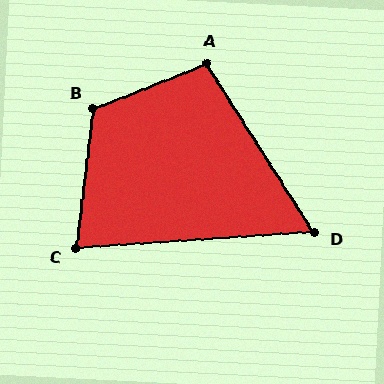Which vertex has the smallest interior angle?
D, at approximately 61 degrees.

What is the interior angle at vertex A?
Approximately 101 degrees (obtuse).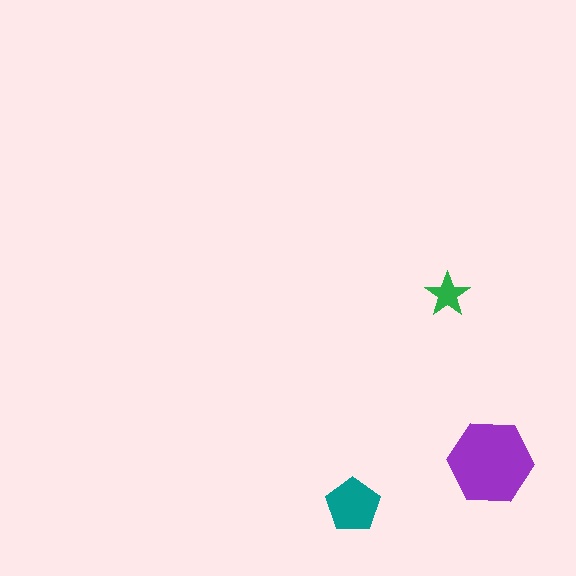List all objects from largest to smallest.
The purple hexagon, the teal pentagon, the green star.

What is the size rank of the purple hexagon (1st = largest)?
1st.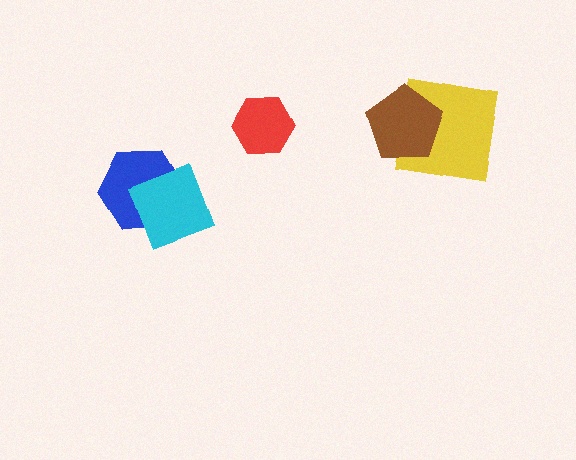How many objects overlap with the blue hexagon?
1 object overlaps with the blue hexagon.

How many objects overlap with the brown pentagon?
1 object overlaps with the brown pentagon.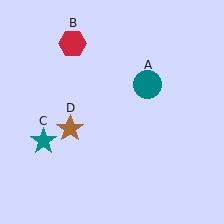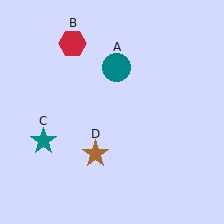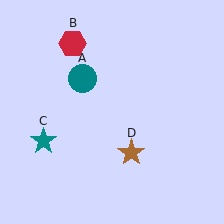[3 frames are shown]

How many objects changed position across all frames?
2 objects changed position: teal circle (object A), brown star (object D).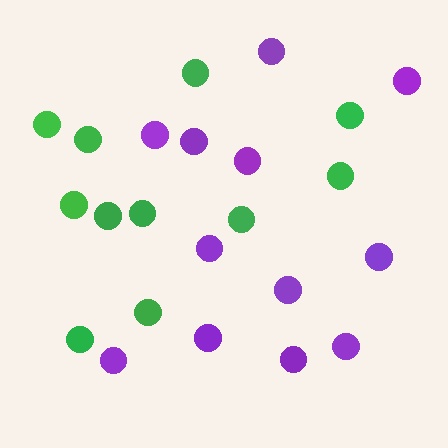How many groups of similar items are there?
There are 2 groups: one group of green circles (11) and one group of purple circles (12).